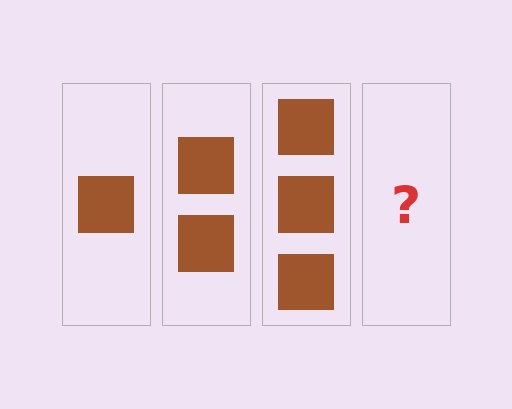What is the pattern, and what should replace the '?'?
The pattern is that each step adds one more square. The '?' should be 4 squares.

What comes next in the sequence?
The next element should be 4 squares.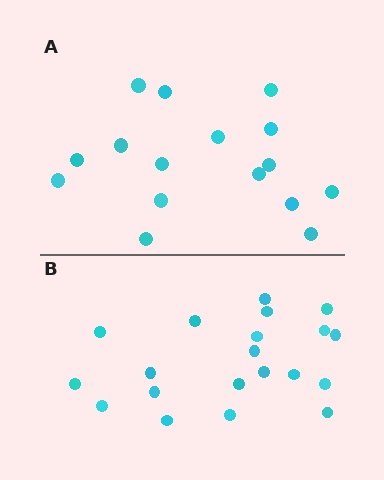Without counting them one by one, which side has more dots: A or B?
Region B (the bottom region) has more dots.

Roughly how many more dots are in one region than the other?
Region B has about 4 more dots than region A.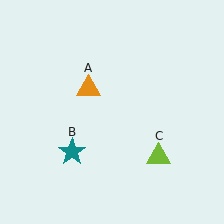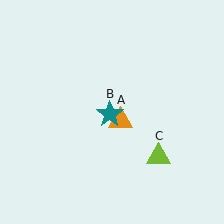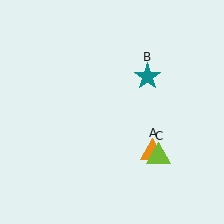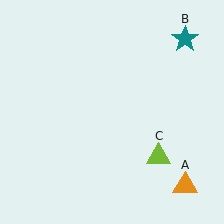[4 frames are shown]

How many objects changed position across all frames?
2 objects changed position: orange triangle (object A), teal star (object B).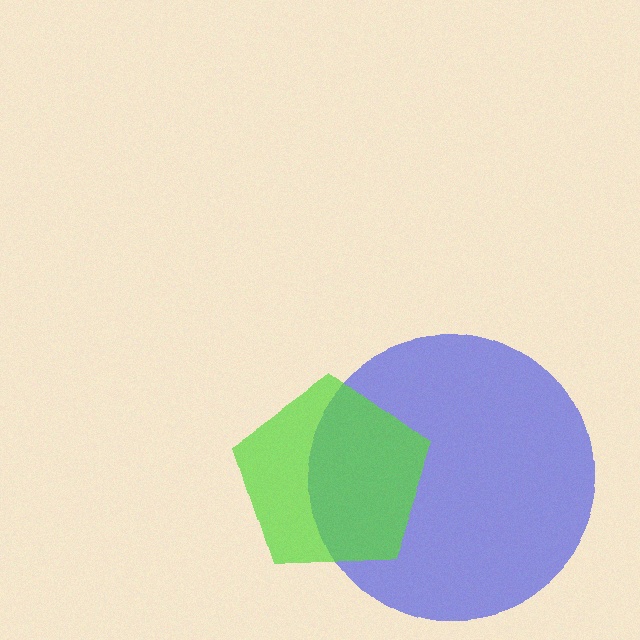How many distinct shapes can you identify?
There are 2 distinct shapes: a blue circle, a lime pentagon.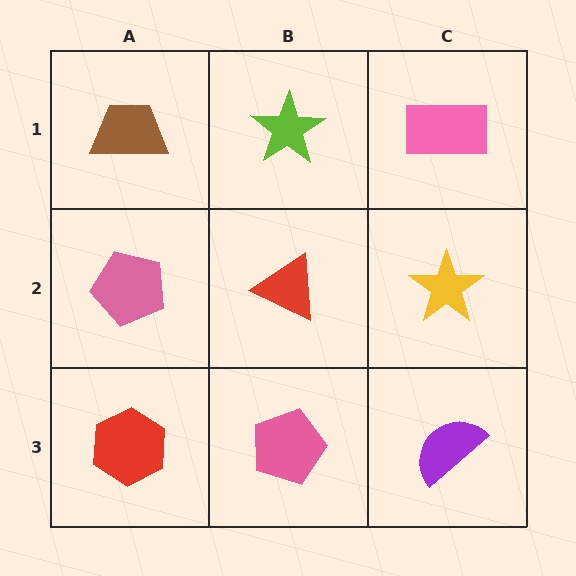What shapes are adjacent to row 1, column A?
A pink pentagon (row 2, column A), a lime star (row 1, column B).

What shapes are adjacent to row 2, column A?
A brown trapezoid (row 1, column A), a red hexagon (row 3, column A), a red triangle (row 2, column B).